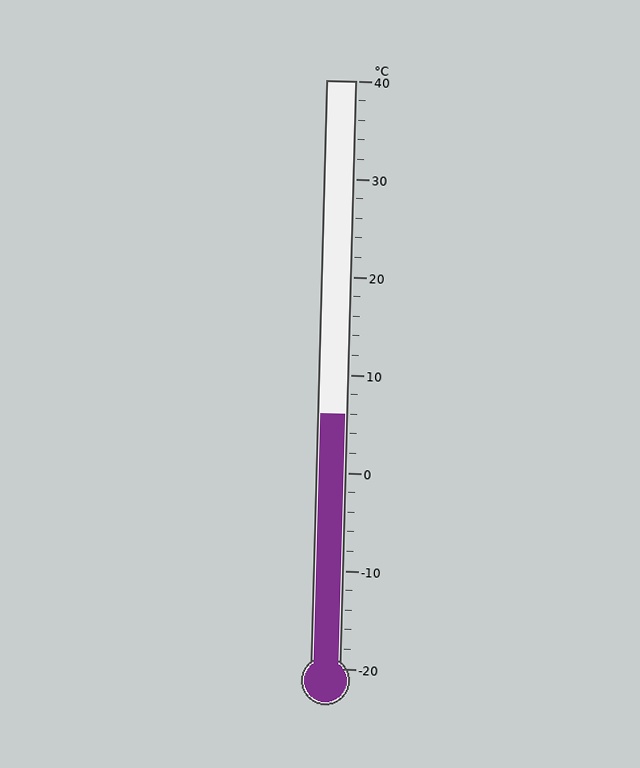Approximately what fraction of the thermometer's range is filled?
The thermometer is filled to approximately 45% of its range.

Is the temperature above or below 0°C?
The temperature is above 0°C.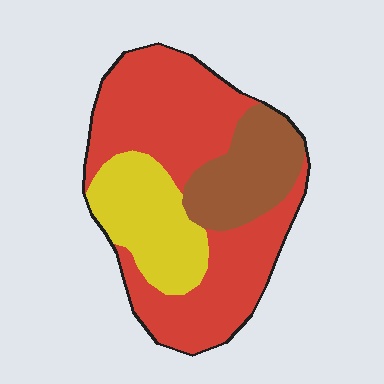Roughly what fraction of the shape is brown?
Brown covers 20% of the shape.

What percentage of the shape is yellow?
Yellow covers about 20% of the shape.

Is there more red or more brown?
Red.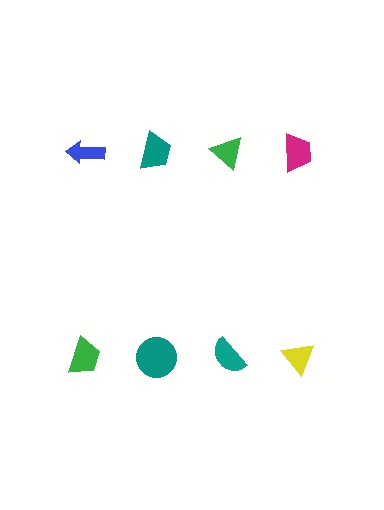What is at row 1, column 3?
A green triangle.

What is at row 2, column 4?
A yellow triangle.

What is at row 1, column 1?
A blue arrow.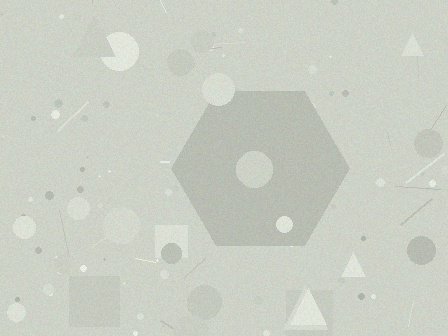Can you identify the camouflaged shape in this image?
The camouflaged shape is a hexagon.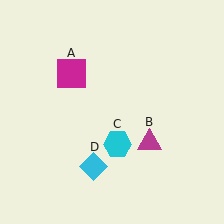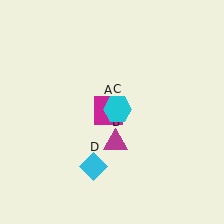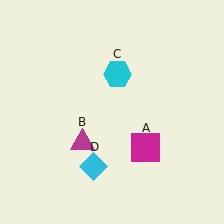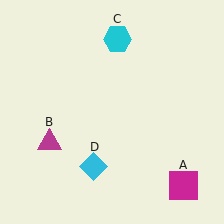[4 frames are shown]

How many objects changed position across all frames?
3 objects changed position: magenta square (object A), magenta triangle (object B), cyan hexagon (object C).